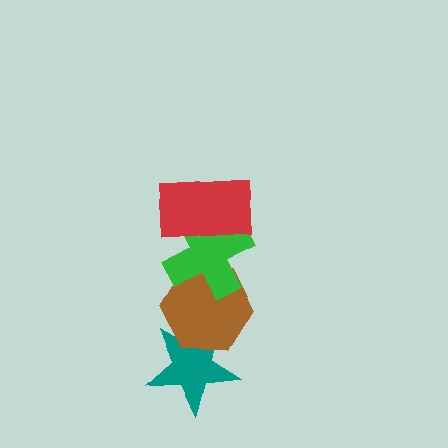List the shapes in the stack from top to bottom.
From top to bottom: the red rectangle, the green cross, the brown hexagon, the teal star.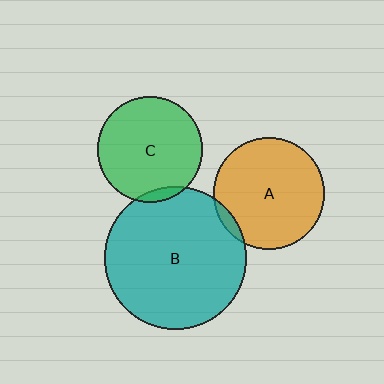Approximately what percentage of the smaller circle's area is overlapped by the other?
Approximately 5%.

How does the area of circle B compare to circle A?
Approximately 1.6 times.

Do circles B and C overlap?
Yes.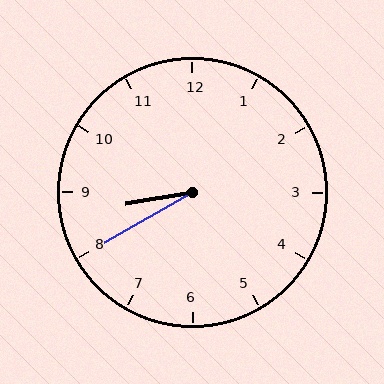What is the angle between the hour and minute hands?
Approximately 20 degrees.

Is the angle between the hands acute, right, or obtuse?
It is acute.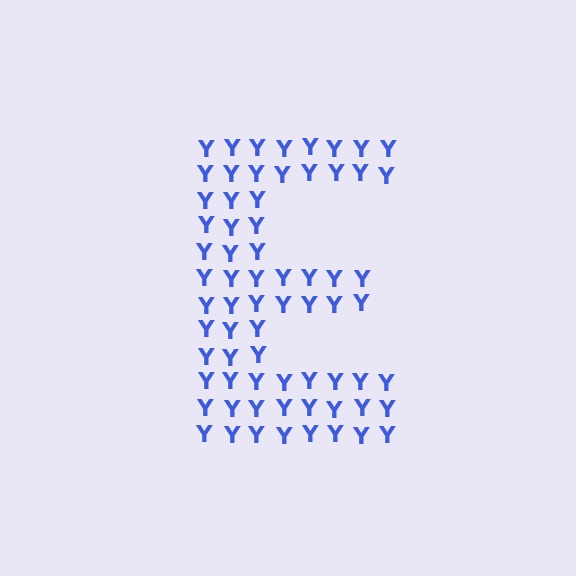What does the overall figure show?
The overall figure shows the letter E.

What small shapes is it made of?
It is made of small letter Y's.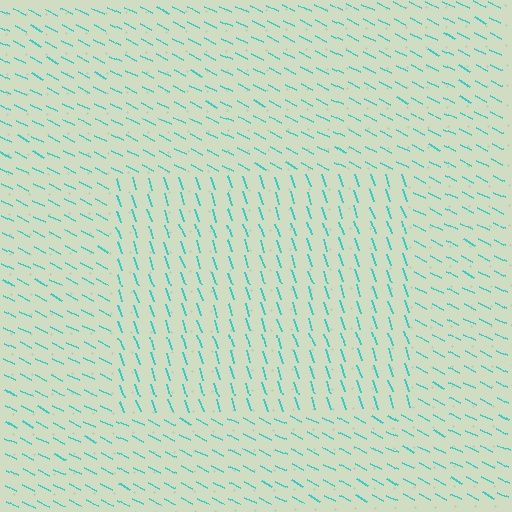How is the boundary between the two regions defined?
The boundary is defined purely by a change in line orientation (approximately 45 degrees difference). All lines are the same color and thickness.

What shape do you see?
I see a rectangle.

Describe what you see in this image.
The image is filled with small cyan line segments. A rectangle region in the image has lines oriented differently from the surrounding lines, creating a visible texture boundary.